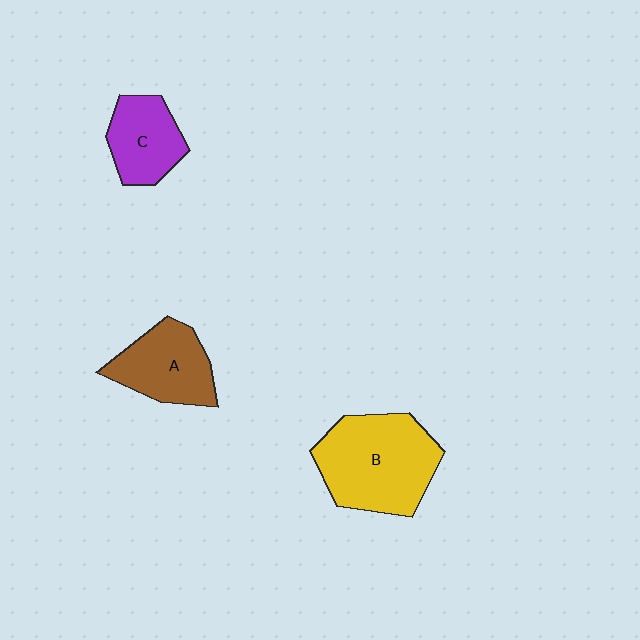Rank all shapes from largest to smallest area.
From largest to smallest: B (yellow), A (brown), C (purple).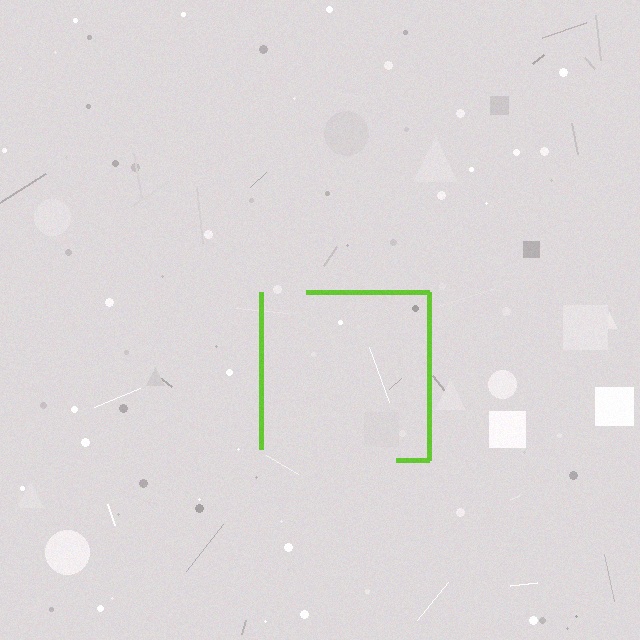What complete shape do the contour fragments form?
The contour fragments form a square.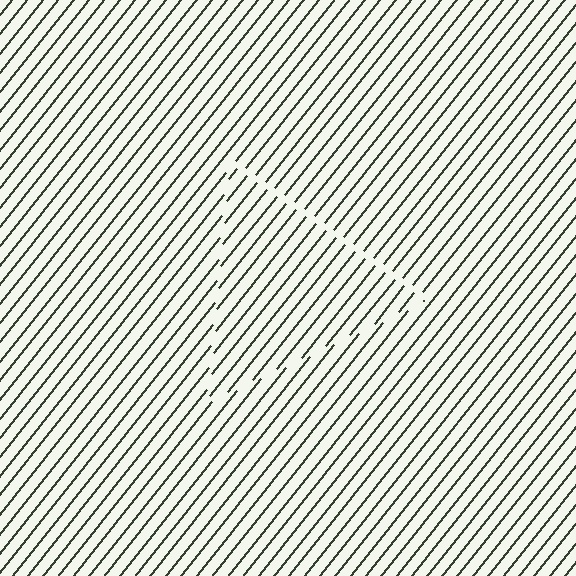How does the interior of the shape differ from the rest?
The interior of the shape contains the same grating, shifted by half a period — the contour is defined by the phase discontinuity where line-ends from the inner and outer gratings abut.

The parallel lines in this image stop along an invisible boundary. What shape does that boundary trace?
An illusory triangle. The interior of the shape contains the same grating, shifted by half a period — the contour is defined by the phase discontinuity where line-ends from the inner and outer gratings abut.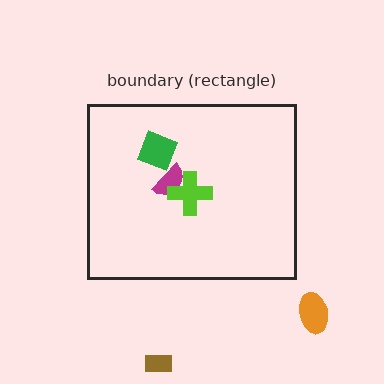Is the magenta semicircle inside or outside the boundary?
Inside.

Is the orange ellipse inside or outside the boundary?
Outside.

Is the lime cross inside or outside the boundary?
Inside.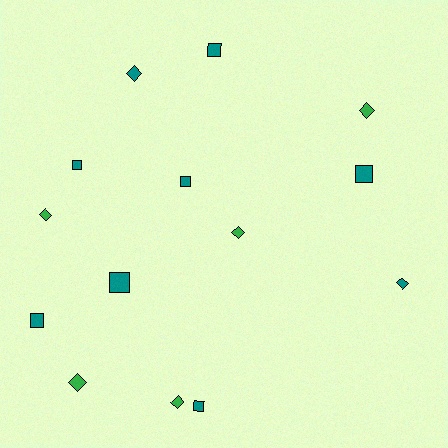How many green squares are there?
There are no green squares.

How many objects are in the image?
There are 14 objects.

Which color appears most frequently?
Teal, with 9 objects.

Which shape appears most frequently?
Square, with 7 objects.